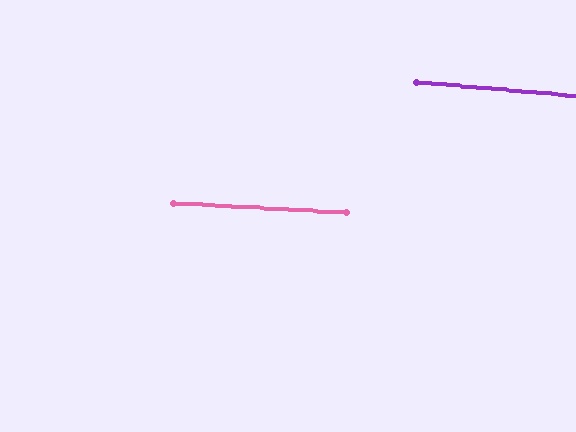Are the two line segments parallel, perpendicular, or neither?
Parallel — their directions differ by only 1.9°.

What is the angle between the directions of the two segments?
Approximately 2 degrees.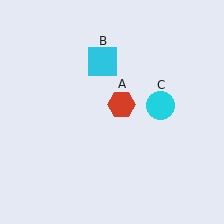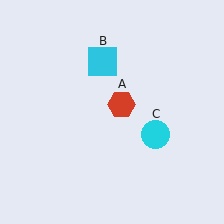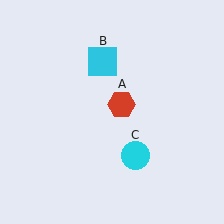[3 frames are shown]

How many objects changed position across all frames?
1 object changed position: cyan circle (object C).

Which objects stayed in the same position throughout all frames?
Red hexagon (object A) and cyan square (object B) remained stationary.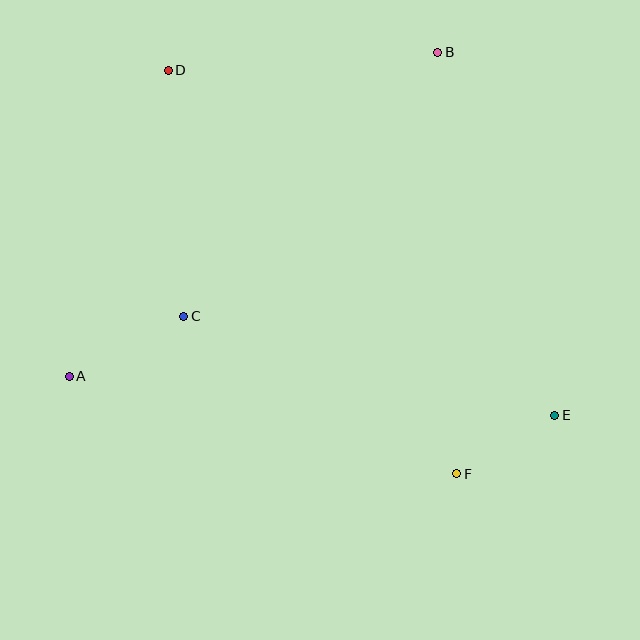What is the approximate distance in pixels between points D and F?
The distance between D and F is approximately 496 pixels.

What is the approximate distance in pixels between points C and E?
The distance between C and E is approximately 384 pixels.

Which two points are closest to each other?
Points E and F are closest to each other.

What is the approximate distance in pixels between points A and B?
The distance between A and B is approximately 491 pixels.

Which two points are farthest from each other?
Points D and E are farthest from each other.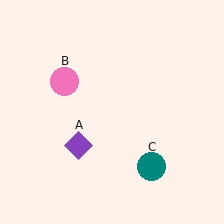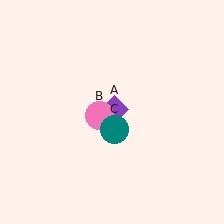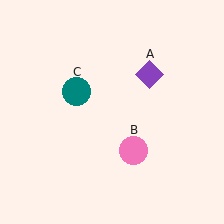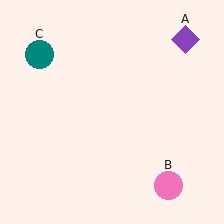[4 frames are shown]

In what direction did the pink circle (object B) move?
The pink circle (object B) moved down and to the right.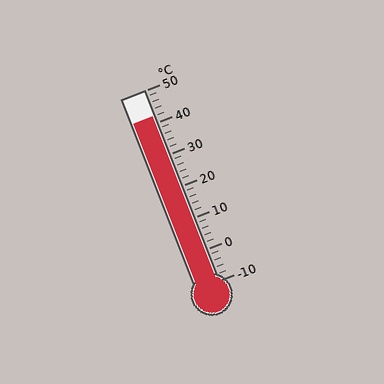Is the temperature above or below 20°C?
The temperature is above 20°C.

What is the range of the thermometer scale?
The thermometer scale ranges from -10°C to 50°C.